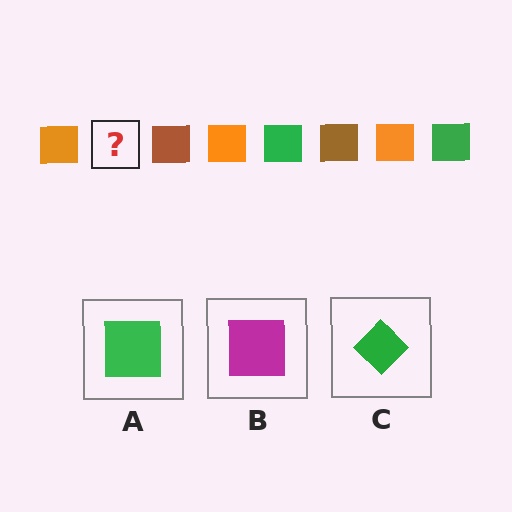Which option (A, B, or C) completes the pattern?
A.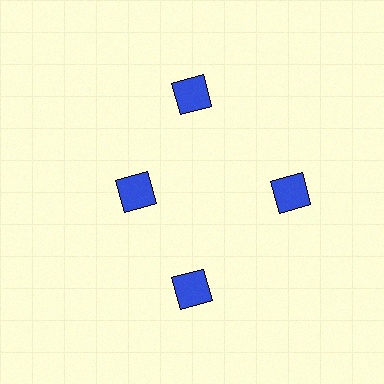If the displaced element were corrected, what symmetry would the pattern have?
It would have 4-fold rotational symmetry — the pattern would map onto itself every 90 degrees.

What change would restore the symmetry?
The symmetry would be restored by moving it outward, back onto the ring so that all 4 diamonds sit at equal angles and equal distance from the center.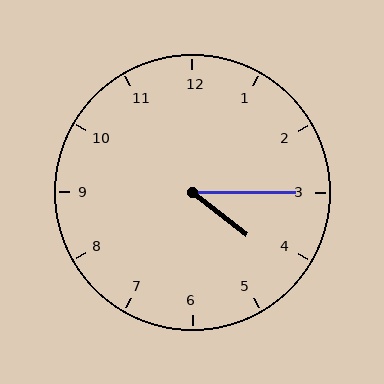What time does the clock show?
4:15.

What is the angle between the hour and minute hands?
Approximately 38 degrees.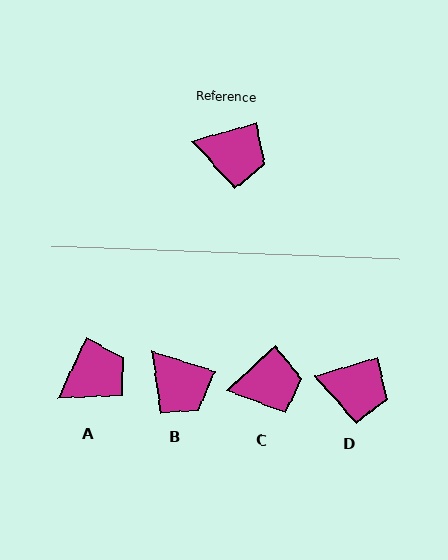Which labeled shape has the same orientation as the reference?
D.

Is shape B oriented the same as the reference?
No, it is off by about 34 degrees.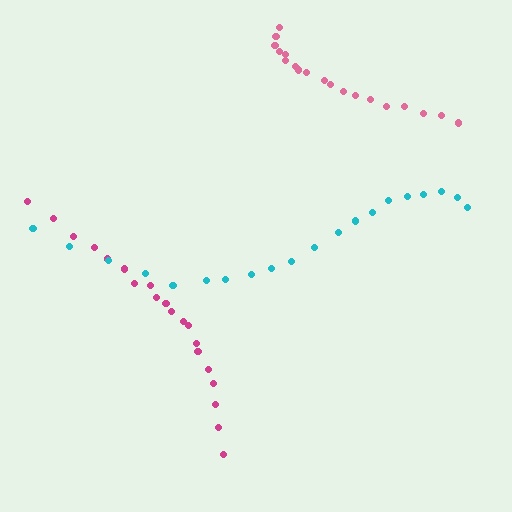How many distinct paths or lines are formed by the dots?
There are 3 distinct paths.